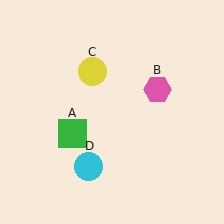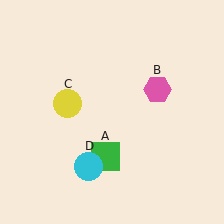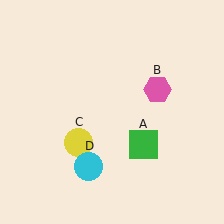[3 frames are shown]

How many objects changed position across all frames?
2 objects changed position: green square (object A), yellow circle (object C).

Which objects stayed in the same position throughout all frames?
Pink hexagon (object B) and cyan circle (object D) remained stationary.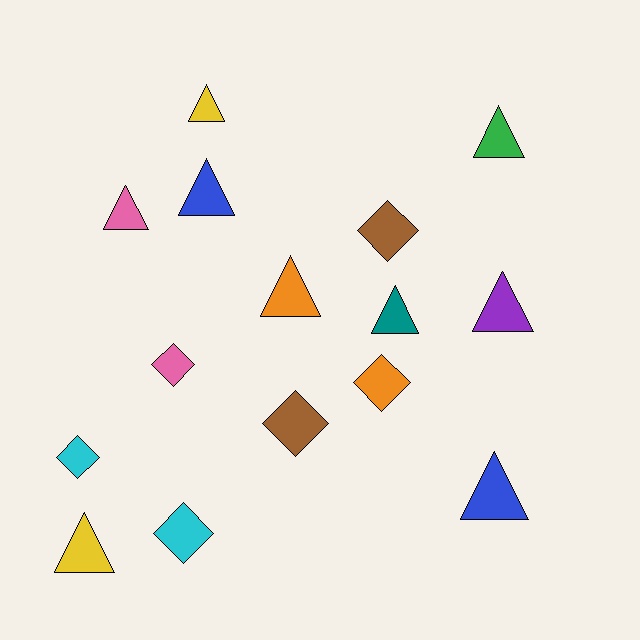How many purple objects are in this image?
There is 1 purple object.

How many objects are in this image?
There are 15 objects.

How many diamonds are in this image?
There are 6 diamonds.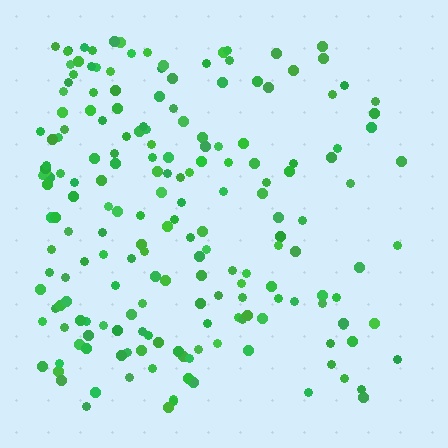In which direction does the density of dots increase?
From right to left, with the left side densest.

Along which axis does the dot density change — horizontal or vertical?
Horizontal.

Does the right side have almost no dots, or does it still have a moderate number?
Still a moderate number, just noticeably fewer than the left.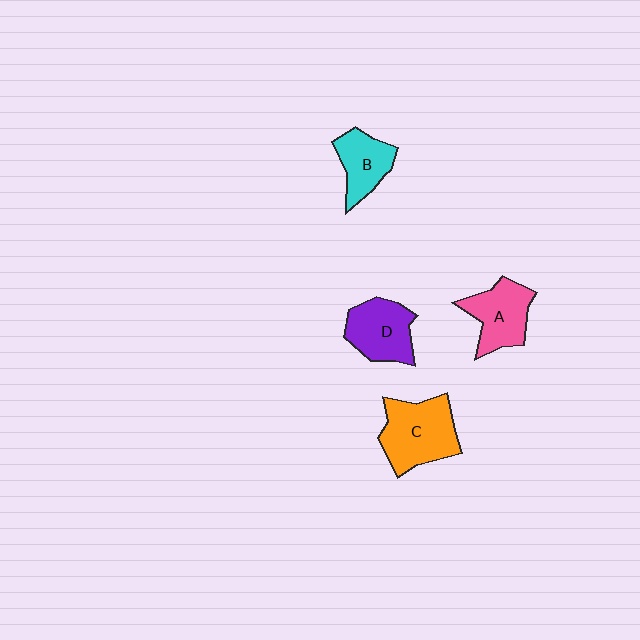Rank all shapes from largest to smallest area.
From largest to smallest: C (orange), D (purple), A (pink), B (cyan).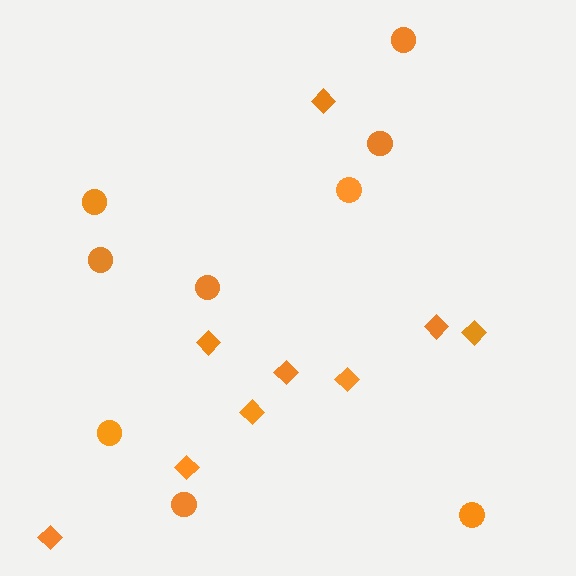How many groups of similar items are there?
There are 2 groups: one group of diamonds (9) and one group of circles (9).